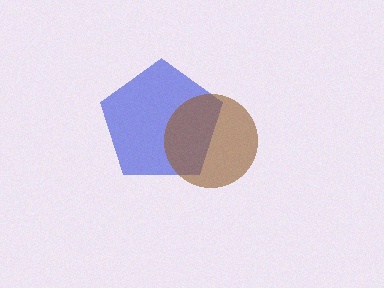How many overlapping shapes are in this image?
There are 2 overlapping shapes in the image.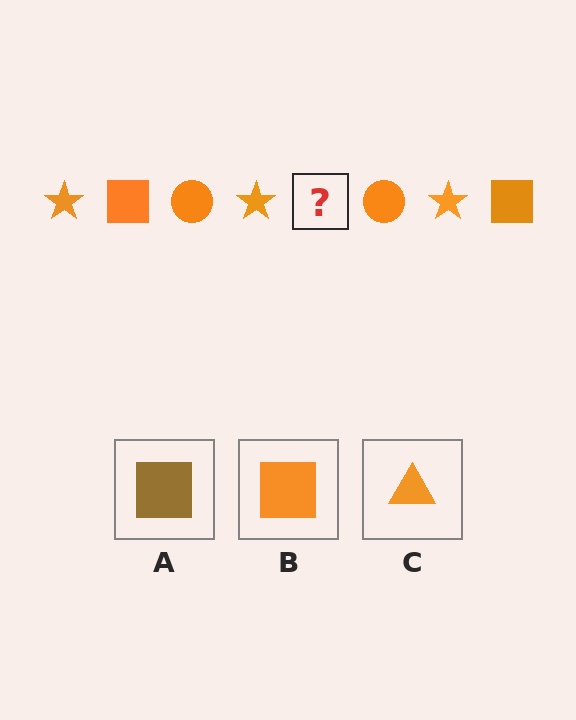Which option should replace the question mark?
Option B.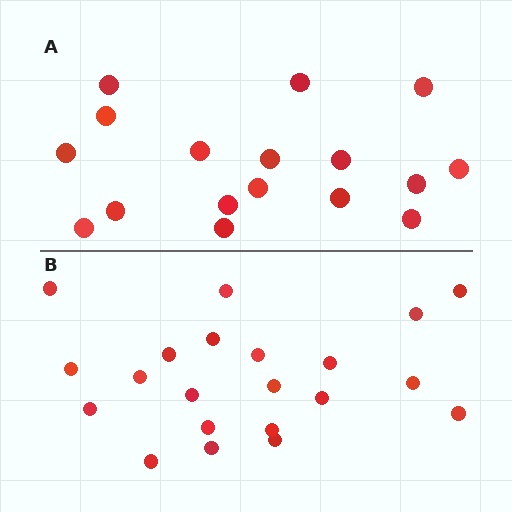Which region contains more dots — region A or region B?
Region B (the bottom region) has more dots.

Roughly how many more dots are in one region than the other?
Region B has about 4 more dots than region A.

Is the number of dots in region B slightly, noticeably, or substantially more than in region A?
Region B has only slightly more — the two regions are fairly close. The ratio is roughly 1.2 to 1.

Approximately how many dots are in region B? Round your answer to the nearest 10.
About 20 dots. (The exact count is 21, which rounds to 20.)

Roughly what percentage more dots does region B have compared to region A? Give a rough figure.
About 25% more.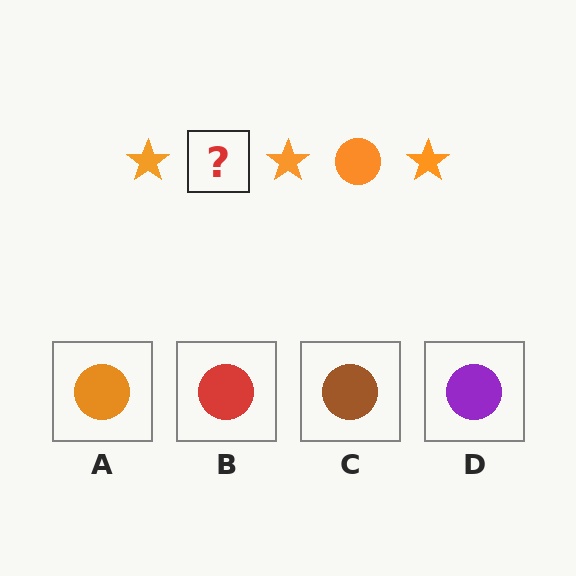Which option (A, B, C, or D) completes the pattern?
A.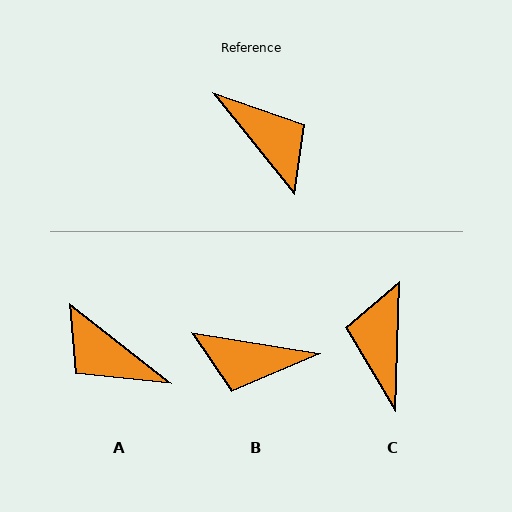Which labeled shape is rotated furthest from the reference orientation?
A, about 167 degrees away.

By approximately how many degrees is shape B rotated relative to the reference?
Approximately 138 degrees clockwise.